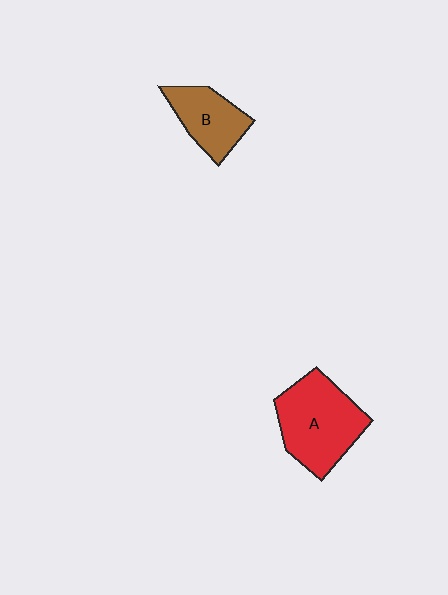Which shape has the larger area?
Shape A (red).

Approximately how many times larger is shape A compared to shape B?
Approximately 1.6 times.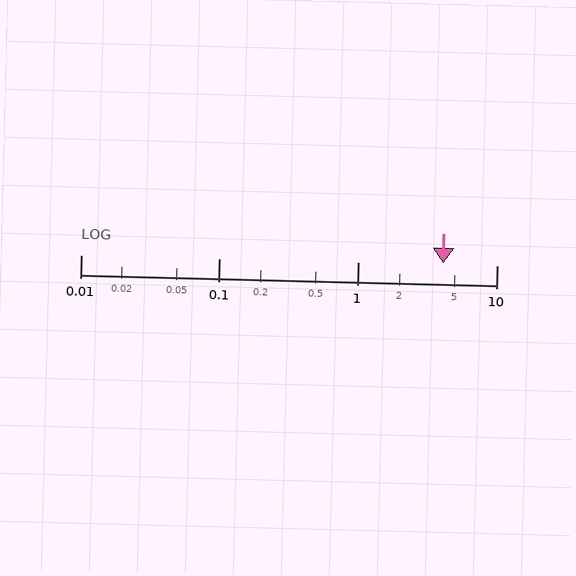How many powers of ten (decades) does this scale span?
The scale spans 3 decades, from 0.01 to 10.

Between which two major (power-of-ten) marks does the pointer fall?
The pointer is between 1 and 10.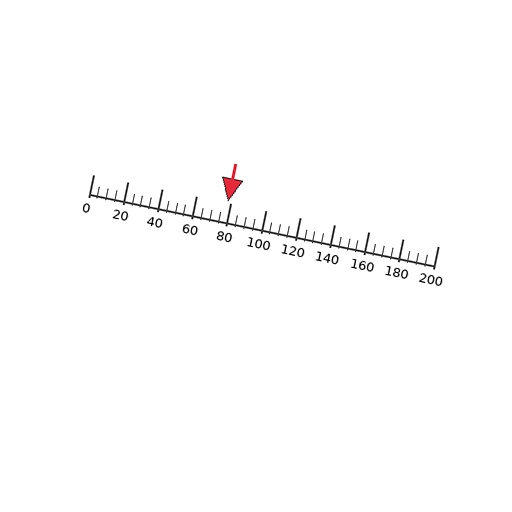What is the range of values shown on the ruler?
The ruler shows values from 0 to 200.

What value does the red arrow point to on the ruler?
The red arrow points to approximately 78.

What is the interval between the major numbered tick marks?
The major tick marks are spaced 20 units apart.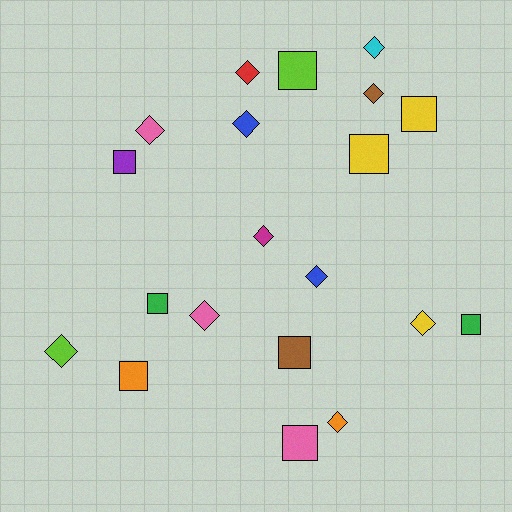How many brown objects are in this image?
There are 2 brown objects.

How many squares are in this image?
There are 9 squares.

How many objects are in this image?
There are 20 objects.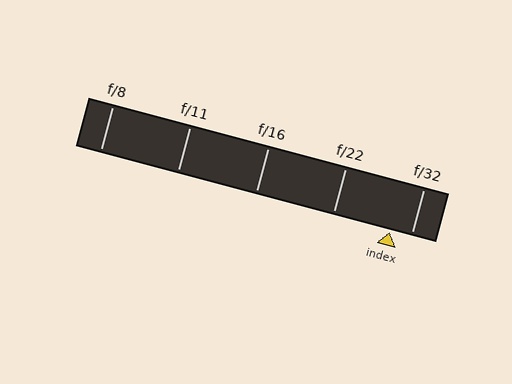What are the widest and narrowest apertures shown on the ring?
The widest aperture shown is f/8 and the narrowest is f/32.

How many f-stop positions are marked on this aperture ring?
There are 5 f-stop positions marked.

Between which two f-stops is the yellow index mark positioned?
The index mark is between f/22 and f/32.